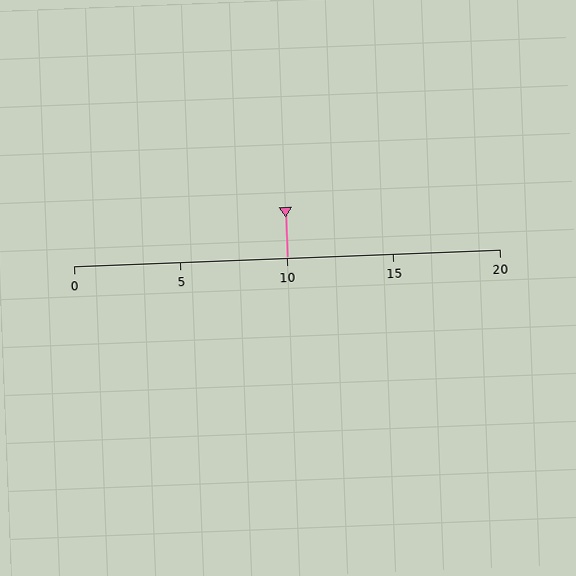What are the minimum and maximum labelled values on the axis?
The axis runs from 0 to 20.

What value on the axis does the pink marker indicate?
The marker indicates approximately 10.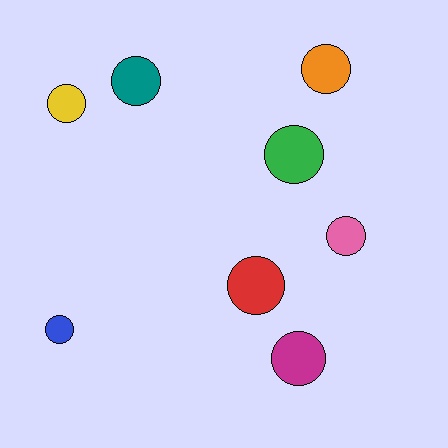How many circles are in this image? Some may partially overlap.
There are 8 circles.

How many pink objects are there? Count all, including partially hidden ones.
There is 1 pink object.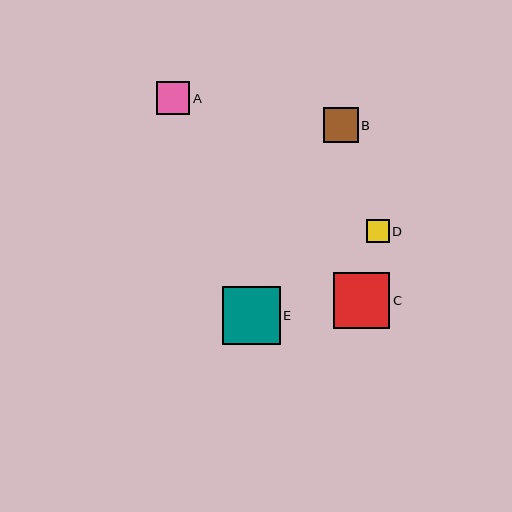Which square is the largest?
Square E is the largest with a size of approximately 58 pixels.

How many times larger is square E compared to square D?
Square E is approximately 2.5 times the size of square D.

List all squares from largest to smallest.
From largest to smallest: E, C, B, A, D.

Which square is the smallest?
Square D is the smallest with a size of approximately 23 pixels.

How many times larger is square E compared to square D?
Square E is approximately 2.5 times the size of square D.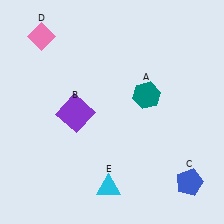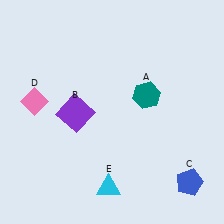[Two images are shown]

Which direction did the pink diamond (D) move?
The pink diamond (D) moved down.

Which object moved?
The pink diamond (D) moved down.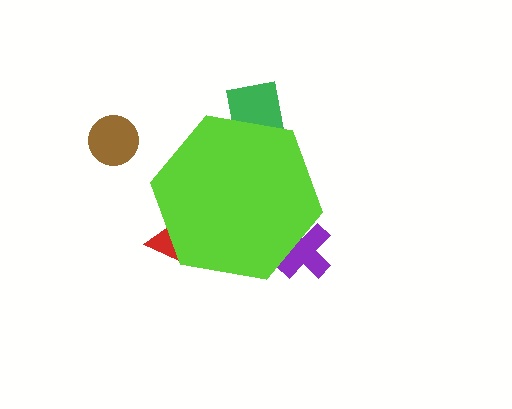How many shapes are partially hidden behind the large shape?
3 shapes are partially hidden.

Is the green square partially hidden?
Yes, the green square is partially hidden behind the lime hexagon.